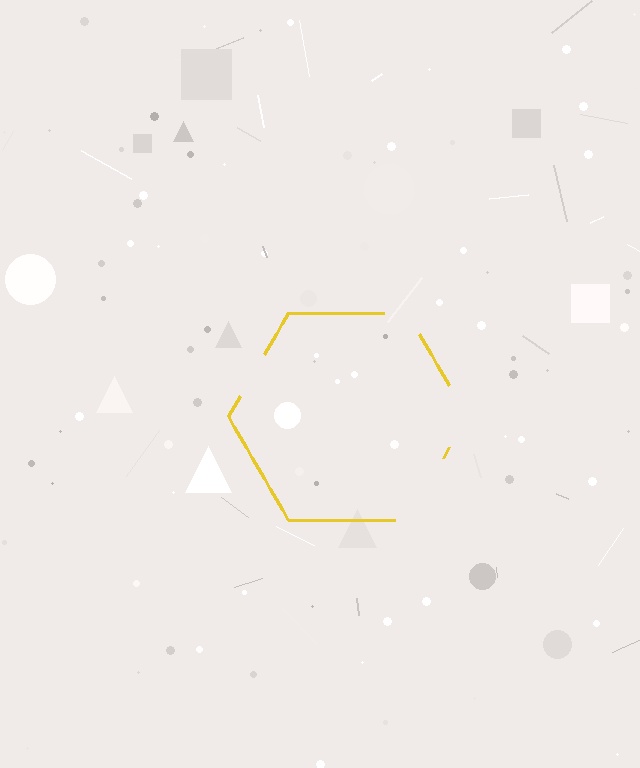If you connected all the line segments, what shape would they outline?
They would outline a hexagon.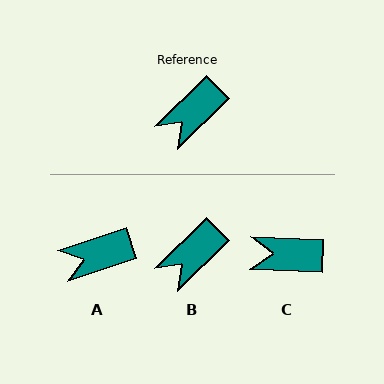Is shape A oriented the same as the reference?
No, it is off by about 26 degrees.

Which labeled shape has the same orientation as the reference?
B.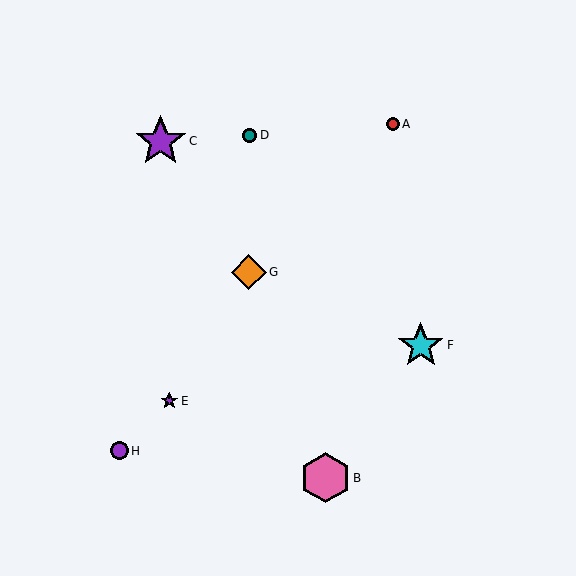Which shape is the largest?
The purple star (labeled C) is the largest.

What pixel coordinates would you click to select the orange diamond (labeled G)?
Click at (249, 272) to select the orange diamond G.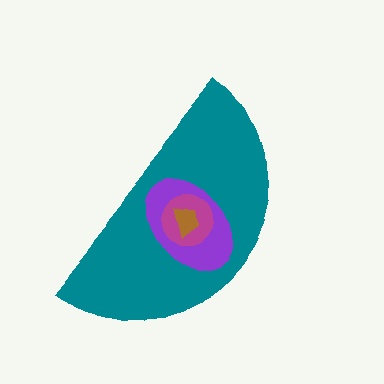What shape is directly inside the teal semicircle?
The purple ellipse.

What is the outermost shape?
The teal semicircle.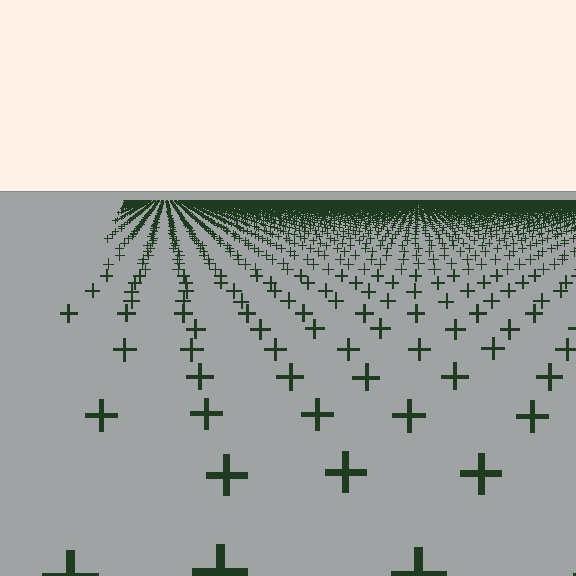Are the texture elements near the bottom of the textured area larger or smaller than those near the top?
Larger. Near the bottom, elements are closer to the viewer and appear at a bigger on-screen size.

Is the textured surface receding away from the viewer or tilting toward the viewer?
The surface is receding away from the viewer. Texture elements get smaller and denser toward the top.